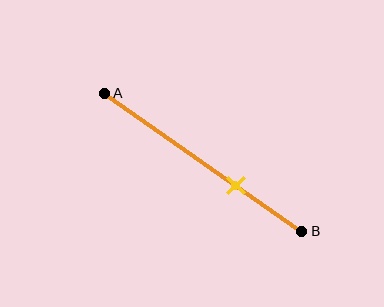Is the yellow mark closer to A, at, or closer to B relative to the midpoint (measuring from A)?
The yellow mark is closer to point B than the midpoint of segment AB.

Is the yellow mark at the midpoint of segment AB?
No, the mark is at about 65% from A, not at the 50% midpoint.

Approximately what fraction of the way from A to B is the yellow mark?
The yellow mark is approximately 65% of the way from A to B.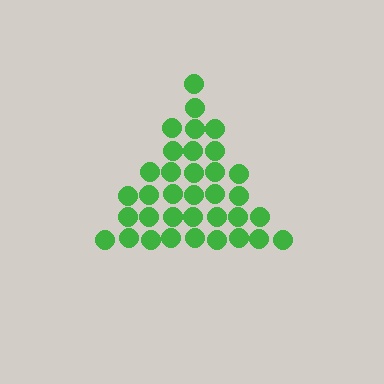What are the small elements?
The small elements are circles.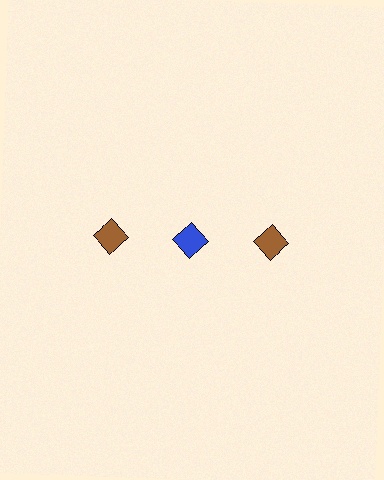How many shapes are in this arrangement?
There are 3 shapes arranged in a grid pattern.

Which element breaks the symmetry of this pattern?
The blue diamond in the top row, second from left column breaks the symmetry. All other shapes are brown diamonds.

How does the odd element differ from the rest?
It has a different color: blue instead of brown.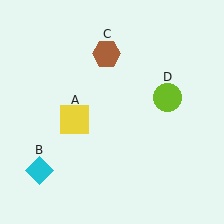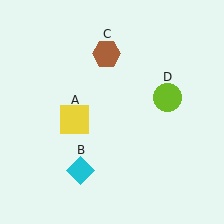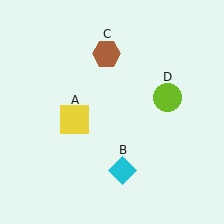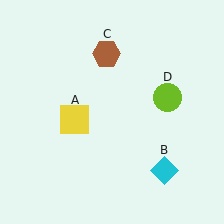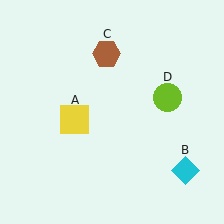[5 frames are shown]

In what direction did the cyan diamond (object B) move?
The cyan diamond (object B) moved right.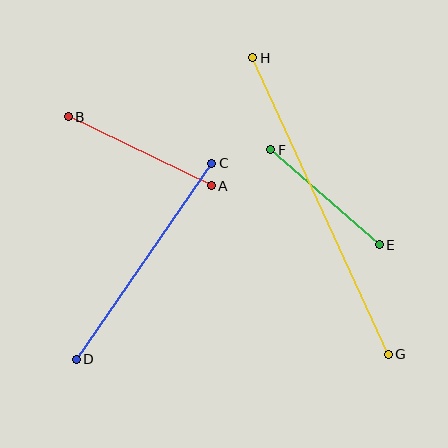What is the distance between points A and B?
The distance is approximately 159 pixels.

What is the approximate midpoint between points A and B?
The midpoint is at approximately (140, 151) pixels.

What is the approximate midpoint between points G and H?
The midpoint is at approximately (320, 206) pixels.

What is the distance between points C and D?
The distance is approximately 238 pixels.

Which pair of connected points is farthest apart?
Points G and H are farthest apart.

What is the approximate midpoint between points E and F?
The midpoint is at approximately (325, 197) pixels.